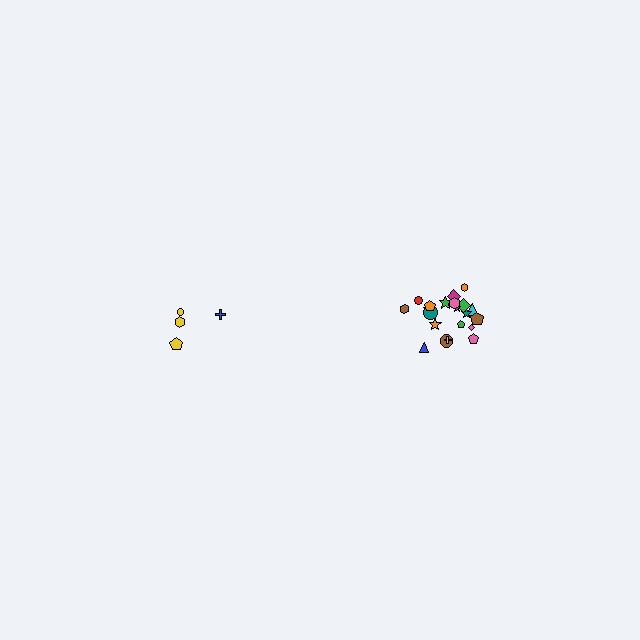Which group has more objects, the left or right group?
The right group.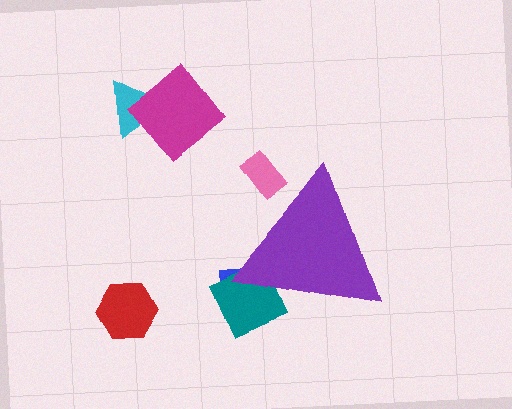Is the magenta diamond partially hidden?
No, the magenta diamond is fully visible.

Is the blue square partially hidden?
Yes, the blue square is partially hidden behind the purple triangle.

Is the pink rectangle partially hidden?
Yes, the pink rectangle is partially hidden behind the purple triangle.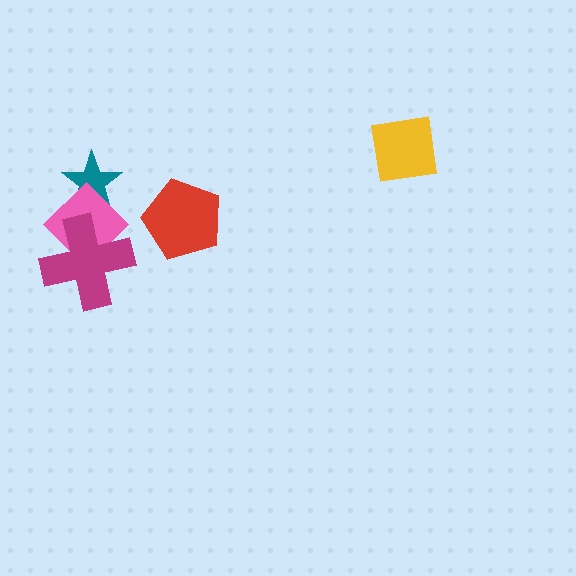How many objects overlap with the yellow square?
0 objects overlap with the yellow square.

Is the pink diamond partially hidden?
Yes, it is partially covered by another shape.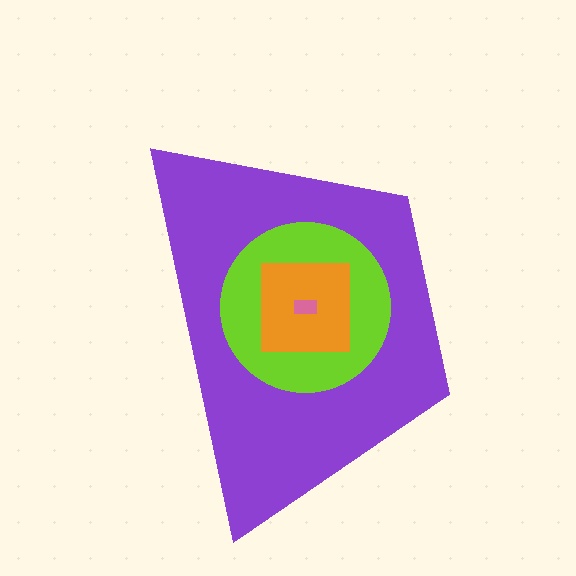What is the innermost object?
The pink rectangle.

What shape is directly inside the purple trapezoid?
The lime circle.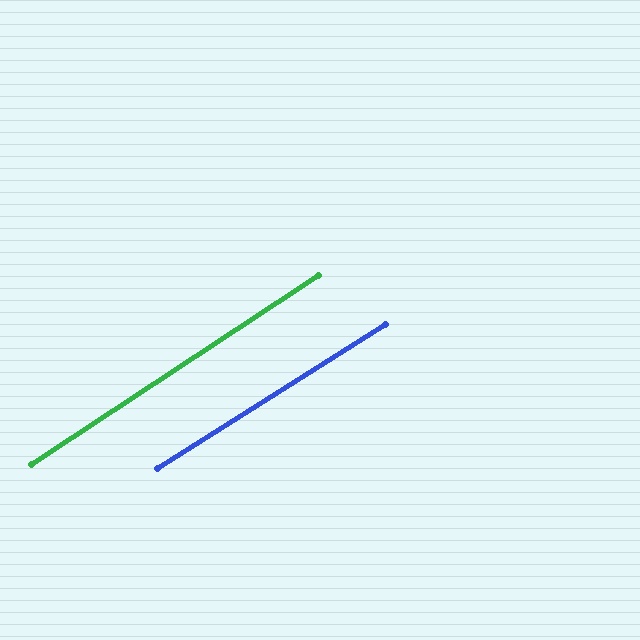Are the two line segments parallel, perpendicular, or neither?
Parallel — their directions differ by only 1.0°.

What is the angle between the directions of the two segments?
Approximately 1 degree.